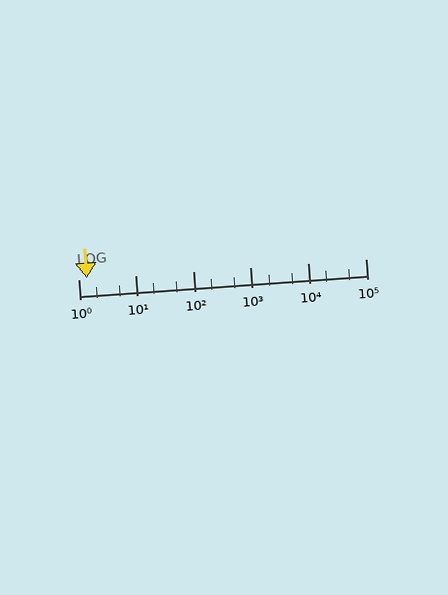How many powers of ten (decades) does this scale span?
The scale spans 5 decades, from 1 to 100000.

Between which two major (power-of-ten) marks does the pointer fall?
The pointer is between 1 and 10.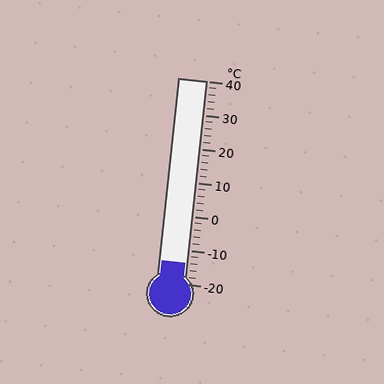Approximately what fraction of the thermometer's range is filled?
The thermometer is filled to approximately 10% of its range.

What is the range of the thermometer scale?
The thermometer scale ranges from -20°C to 40°C.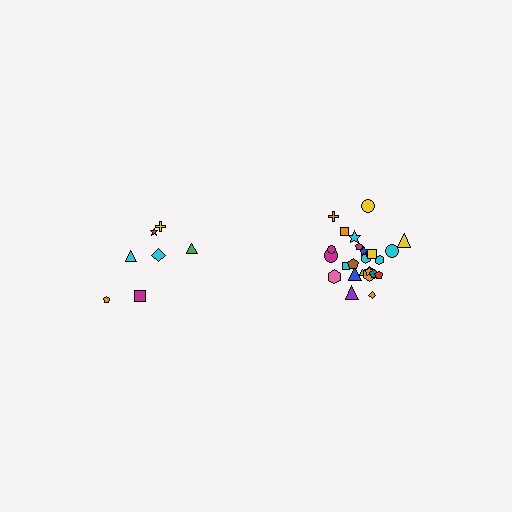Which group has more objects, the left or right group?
The right group.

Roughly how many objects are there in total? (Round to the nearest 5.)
Roughly 30 objects in total.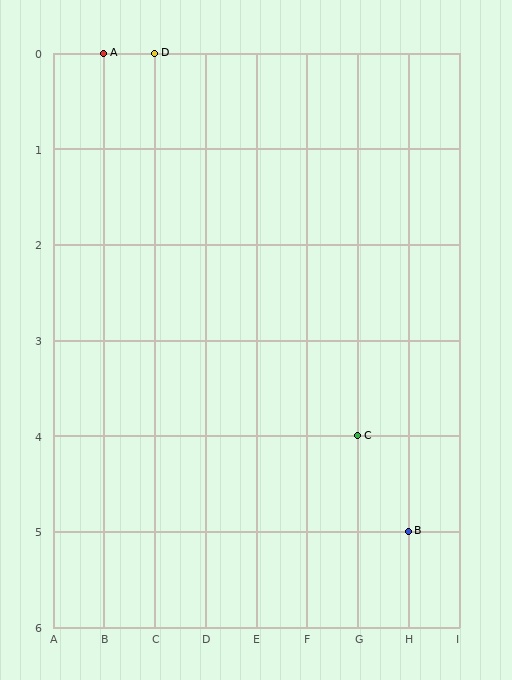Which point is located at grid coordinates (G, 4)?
Point C is at (G, 4).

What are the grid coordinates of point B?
Point B is at grid coordinates (H, 5).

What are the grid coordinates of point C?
Point C is at grid coordinates (G, 4).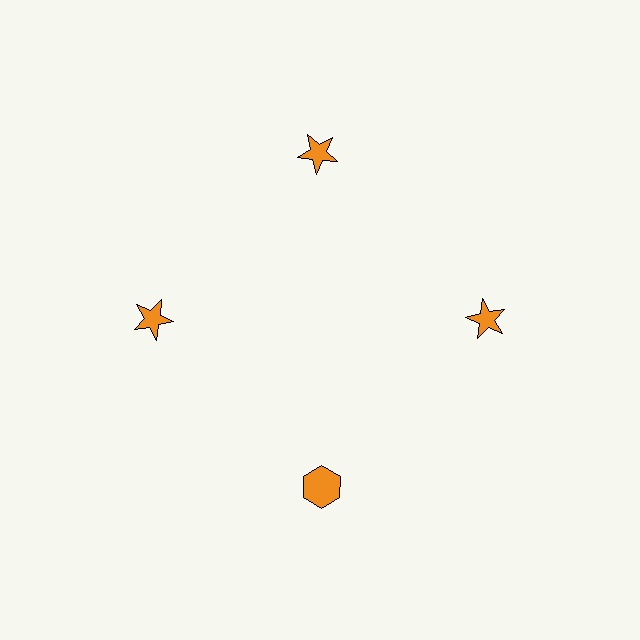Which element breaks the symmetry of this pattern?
The orange hexagon at roughly the 6 o'clock position breaks the symmetry. All other shapes are orange stars.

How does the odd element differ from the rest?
It has a different shape: hexagon instead of star.